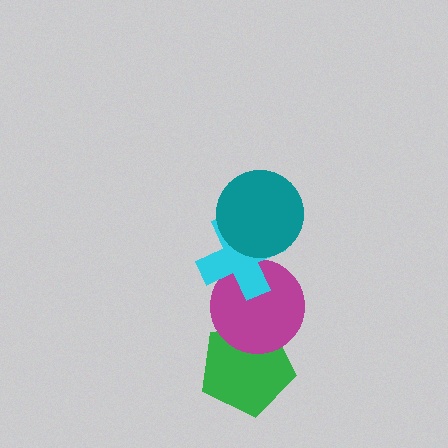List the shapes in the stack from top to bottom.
From top to bottom: the teal circle, the cyan cross, the magenta circle, the green pentagon.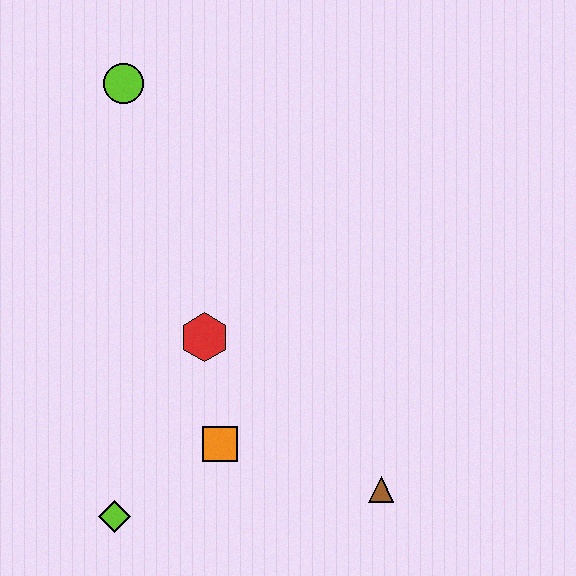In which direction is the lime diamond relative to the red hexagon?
The lime diamond is below the red hexagon.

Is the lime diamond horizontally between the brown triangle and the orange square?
No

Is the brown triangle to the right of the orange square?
Yes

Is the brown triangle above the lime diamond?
Yes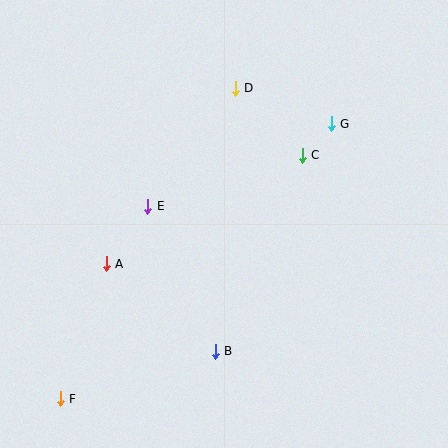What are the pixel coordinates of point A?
Point A is at (106, 264).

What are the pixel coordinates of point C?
Point C is at (302, 155).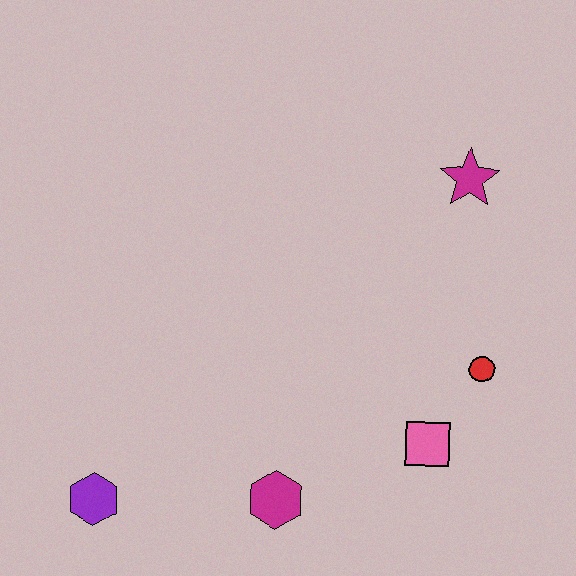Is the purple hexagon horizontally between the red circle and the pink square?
No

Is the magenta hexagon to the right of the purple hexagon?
Yes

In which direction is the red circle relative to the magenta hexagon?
The red circle is to the right of the magenta hexagon.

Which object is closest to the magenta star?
The red circle is closest to the magenta star.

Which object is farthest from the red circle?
The purple hexagon is farthest from the red circle.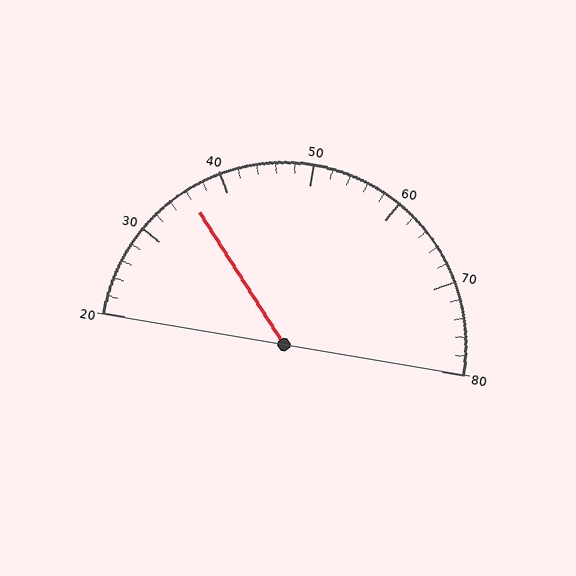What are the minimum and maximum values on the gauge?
The gauge ranges from 20 to 80.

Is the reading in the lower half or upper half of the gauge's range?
The reading is in the lower half of the range (20 to 80).